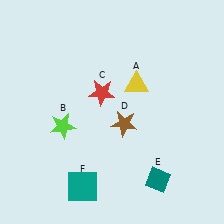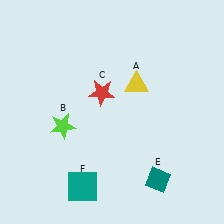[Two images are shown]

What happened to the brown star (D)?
The brown star (D) was removed in Image 2. It was in the bottom-right area of Image 1.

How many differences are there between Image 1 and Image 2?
There is 1 difference between the two images.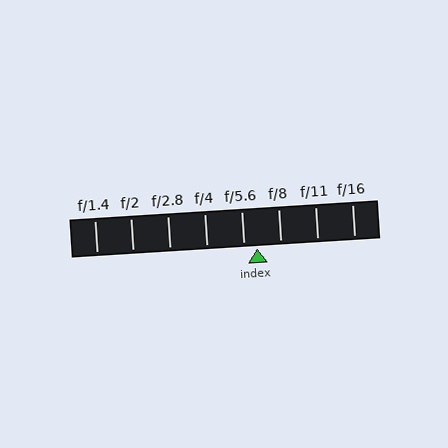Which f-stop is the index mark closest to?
The index mark is closest to f/5.6.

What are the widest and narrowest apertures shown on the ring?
The widest aperture shown is f/1.4 and the narrowest is f/16.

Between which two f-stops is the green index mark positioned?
The index mark is between f/5.6 and f/8.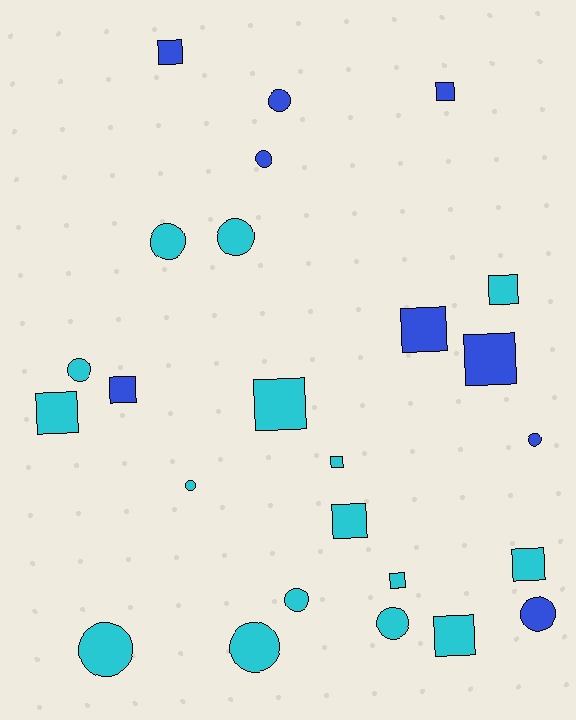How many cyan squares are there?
There are 8 cyan squares.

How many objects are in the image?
There are 25 objects.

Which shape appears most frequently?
Square, with 13 objects.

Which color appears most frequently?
Cyan, with 16 objects.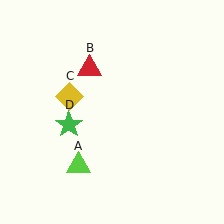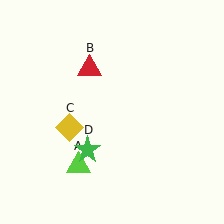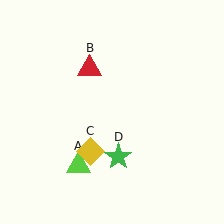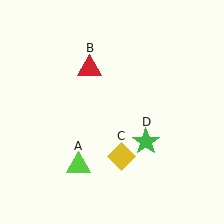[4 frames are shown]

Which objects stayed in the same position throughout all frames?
Lime triangle (object A) and red triangle (object B) remained stationary.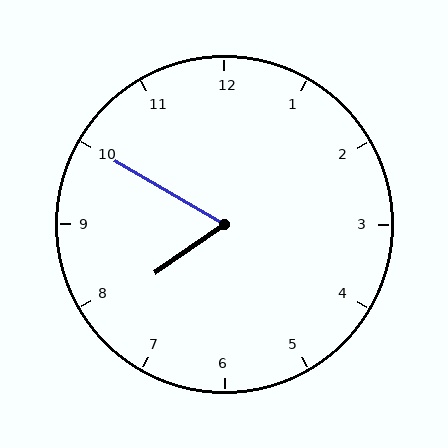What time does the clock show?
7:50.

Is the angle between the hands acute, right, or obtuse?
It is acute.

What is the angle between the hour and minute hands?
Approximately 65 degrees.